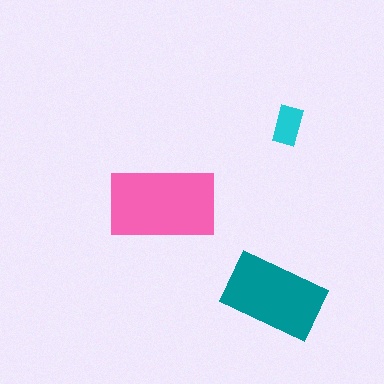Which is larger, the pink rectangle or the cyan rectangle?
The pink one.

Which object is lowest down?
The teal rectangle is bottommost.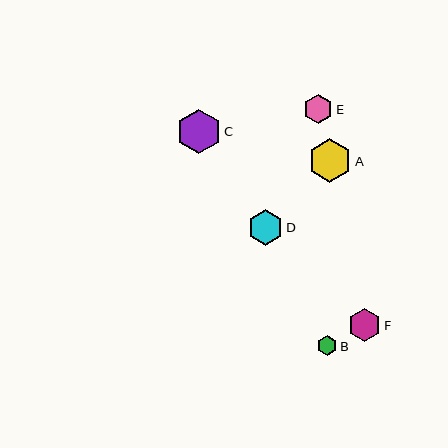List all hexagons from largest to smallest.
From largest to smallest: C, A, D, F, E, B.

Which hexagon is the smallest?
Hexagon B is the smallest with a size of approximately 20 pixels.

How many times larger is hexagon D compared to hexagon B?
Hexagon D is approximately 1.8 times the size of hexagon B.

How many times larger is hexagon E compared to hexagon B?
Hexagon E is approximately 1.5 times the size of hexagon B.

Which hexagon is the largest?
Hexagon C is the largest with a size of approximately 45 pixels.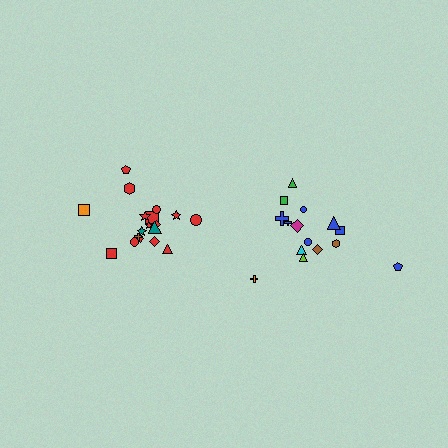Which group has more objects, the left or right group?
The left group.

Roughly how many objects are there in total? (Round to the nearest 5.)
Roughly 35 objects in total.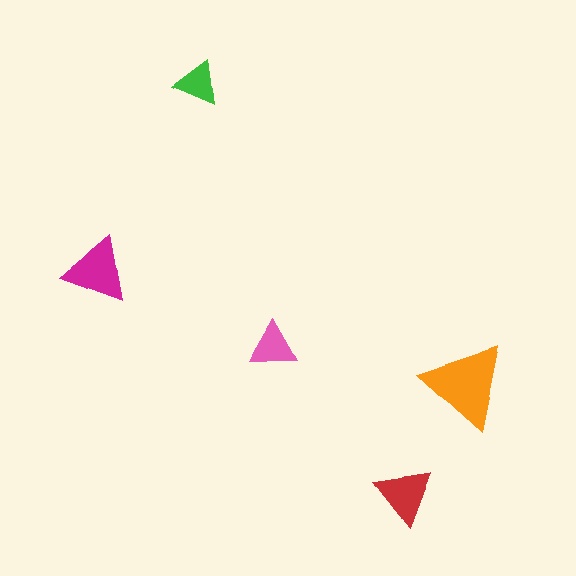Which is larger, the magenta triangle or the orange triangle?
The orange one.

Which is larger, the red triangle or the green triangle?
The red one.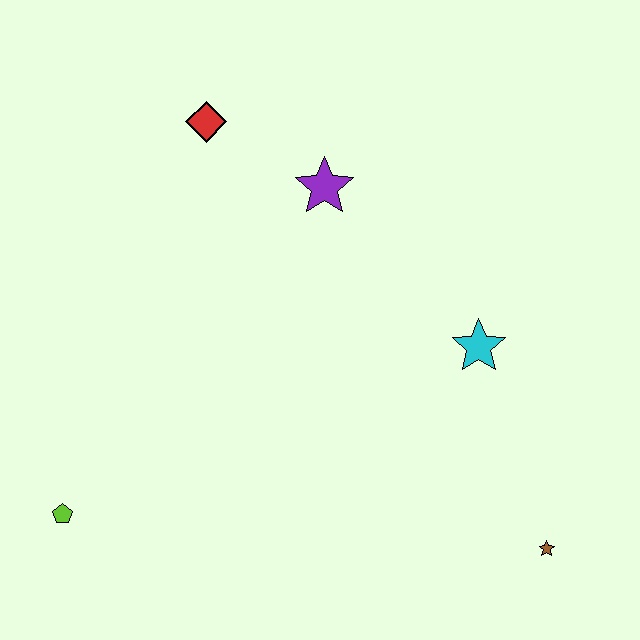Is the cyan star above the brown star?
Yes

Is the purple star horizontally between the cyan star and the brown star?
No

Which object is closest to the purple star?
The red diamond is closest to the purple star.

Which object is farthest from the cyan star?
The lime pentagon is farthest from the cyan star.